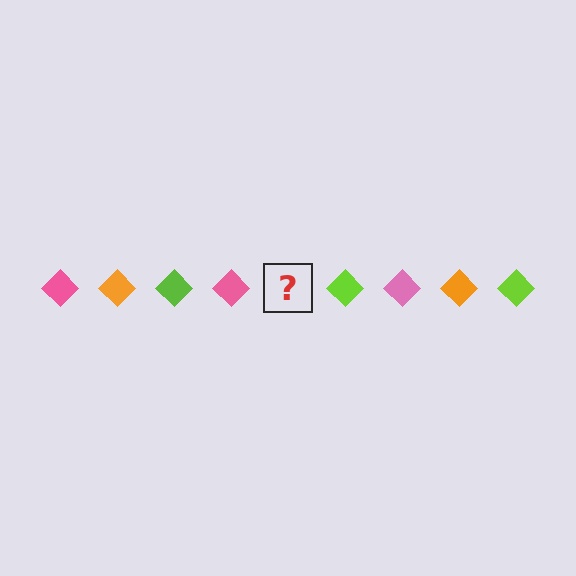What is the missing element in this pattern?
The missing element is an orange diamond.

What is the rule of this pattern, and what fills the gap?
The rule is that the pattern cycles through pink, orange, lime diamonds. The gap should be filled with an orange diamond.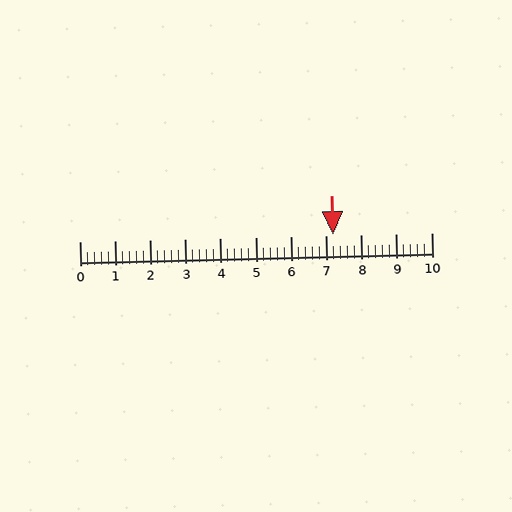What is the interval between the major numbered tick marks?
The major tick marks are spaced 1 units apart.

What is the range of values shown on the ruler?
The ruler shows values from 0 to 10.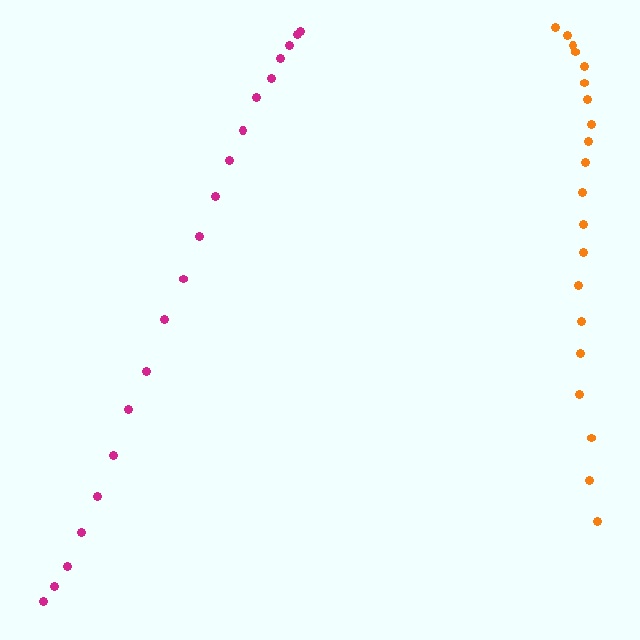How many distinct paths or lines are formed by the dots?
There are 2 distinct paths.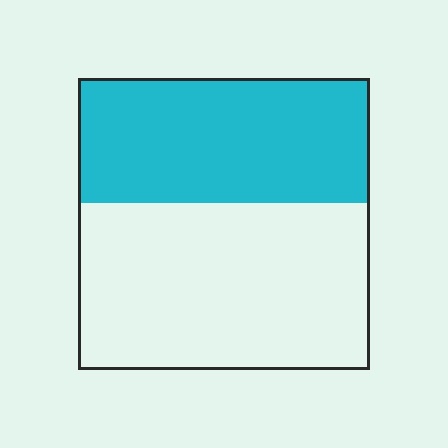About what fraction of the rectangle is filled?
About two fifths (2/5).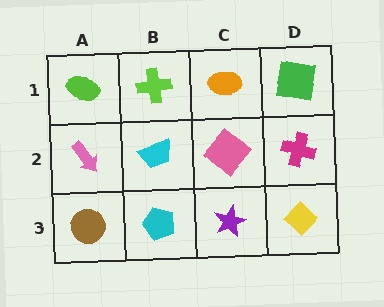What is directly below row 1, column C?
A pink diamond.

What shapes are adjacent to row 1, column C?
A pink diamond (row 2, column C), a lime cross (row 1, column B), a green square (row 1, column D).